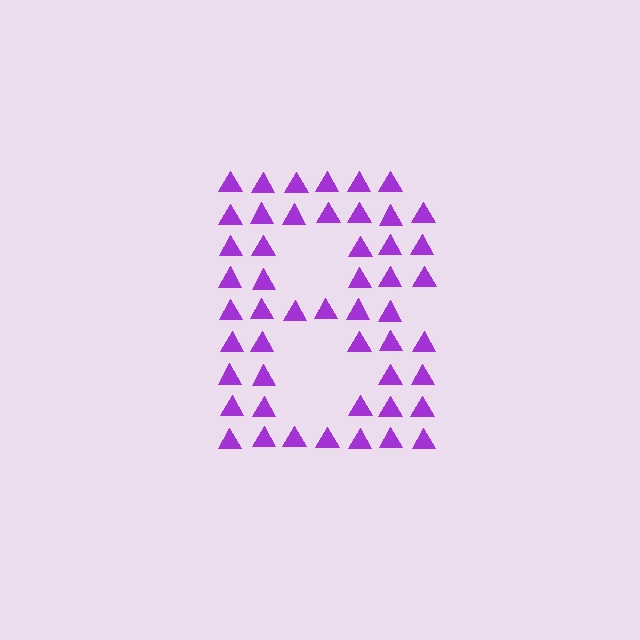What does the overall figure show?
The overall figure shows the letter B.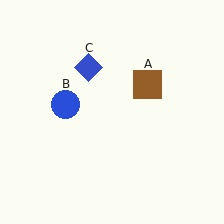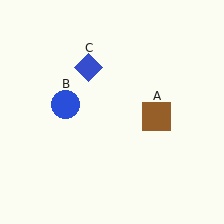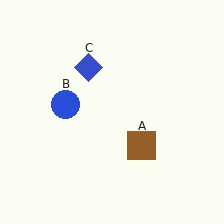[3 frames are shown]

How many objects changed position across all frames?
1 object changed position: brown square (object A).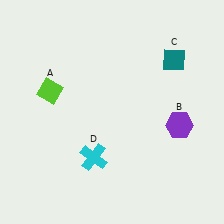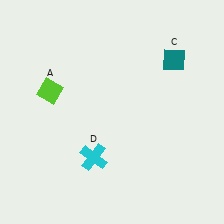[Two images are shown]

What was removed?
The purple hexagon (B) was removed in Image 2.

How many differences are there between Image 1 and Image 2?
There is 1 difference between the two images.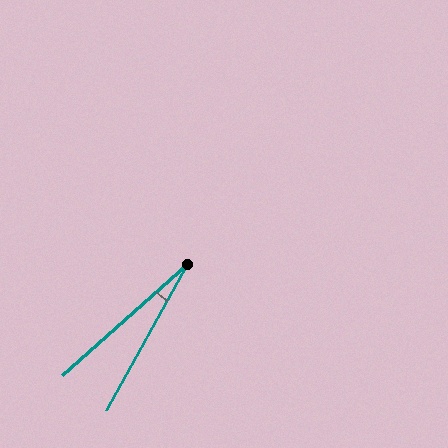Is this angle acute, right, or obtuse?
It is acute.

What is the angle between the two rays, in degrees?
Approximately 19 degrees.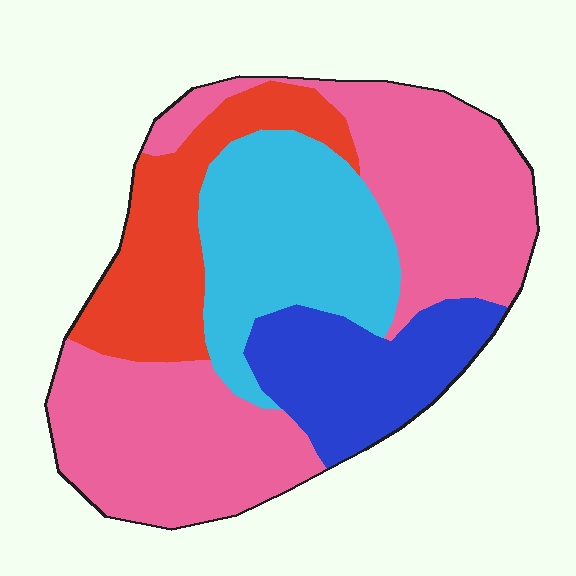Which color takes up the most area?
Pink, at roughly 45%.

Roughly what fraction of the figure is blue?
Blue takes up about one sixth (1/6) of the figure.